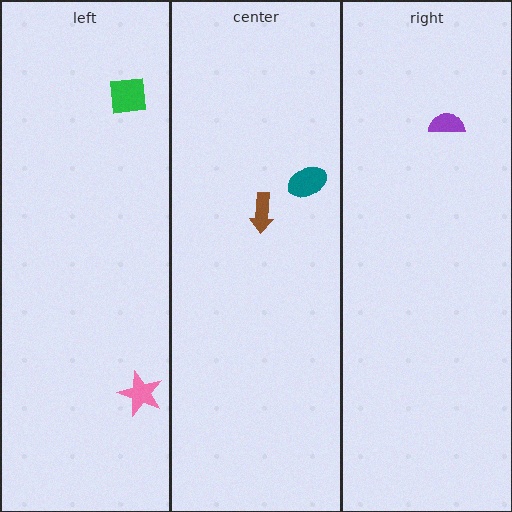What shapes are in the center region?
The brown arrow, the teal ellipse.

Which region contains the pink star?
The left region.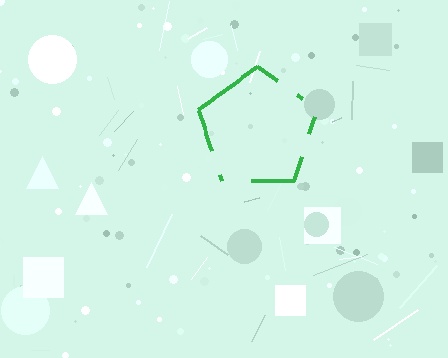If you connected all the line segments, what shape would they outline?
They would outline a pentagon.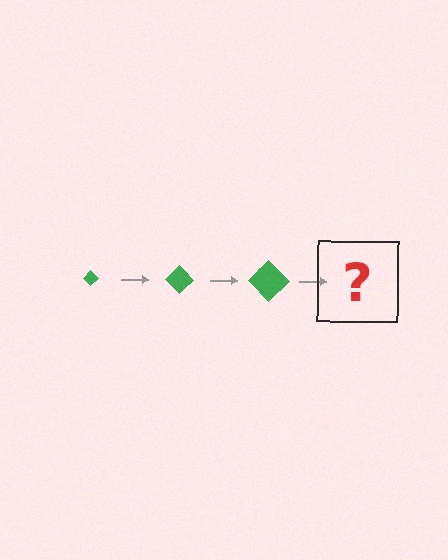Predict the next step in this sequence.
The next step is a green diamond, larger than the previous one.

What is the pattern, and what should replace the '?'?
The pattern is that the diamond gets progressively larger each step. The '?' should be a green diamond, larger than the previous one.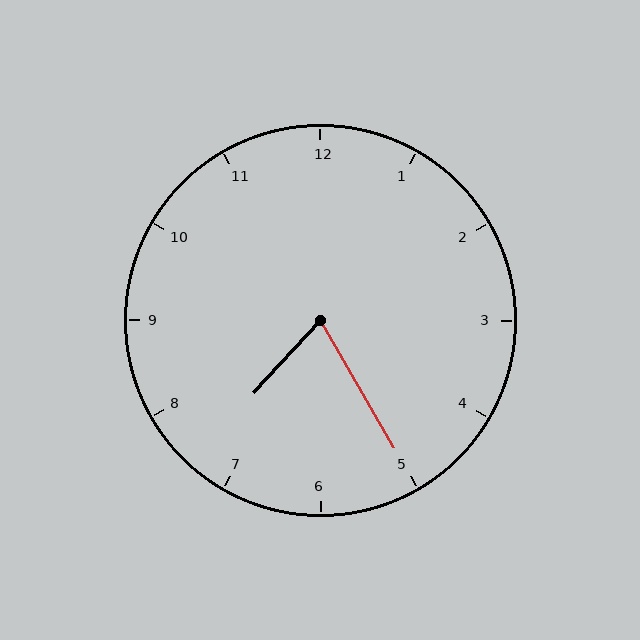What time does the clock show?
7:25.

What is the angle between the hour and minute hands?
Approximately 72 degrees.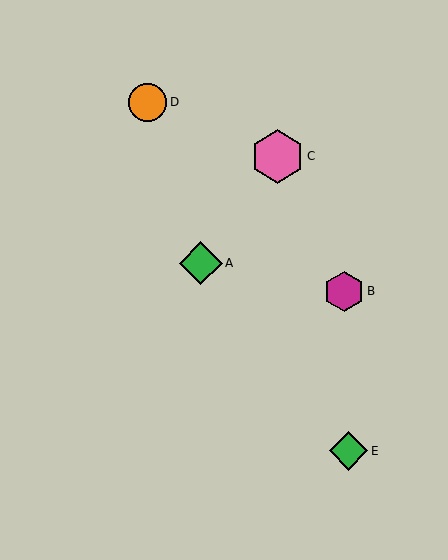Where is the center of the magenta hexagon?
The center of the magenta hexagon is at (344, 291).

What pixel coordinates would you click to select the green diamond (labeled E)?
Click at (348, 451) to select the green diamond E.